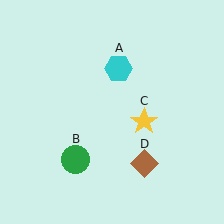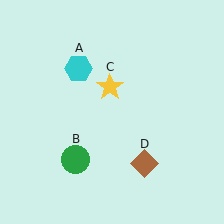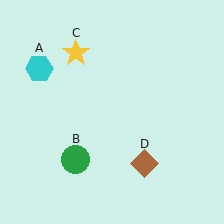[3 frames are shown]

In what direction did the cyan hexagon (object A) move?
The cyan hexagon (object A) moved left.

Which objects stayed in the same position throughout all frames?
Green circle (object B) and brown diamond (object D) remained stationary.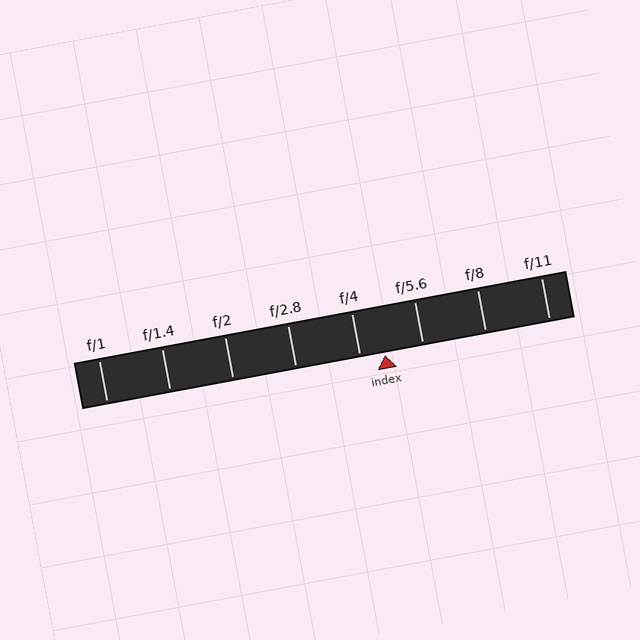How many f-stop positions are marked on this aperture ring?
There are 8 f-stop positions marked.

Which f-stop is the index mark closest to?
The index mark is closest to f/4.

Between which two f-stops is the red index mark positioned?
The index mark is between f/4 and f/5.6.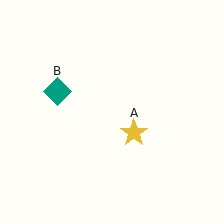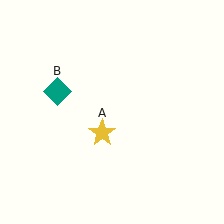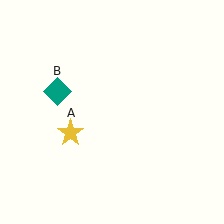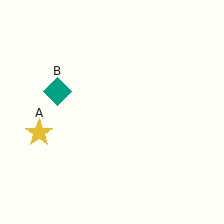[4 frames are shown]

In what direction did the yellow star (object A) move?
The yellow star (object A) moved left.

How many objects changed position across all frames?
1 object changed position: yellow star (object A).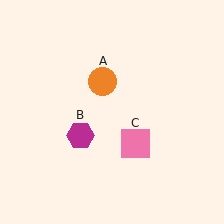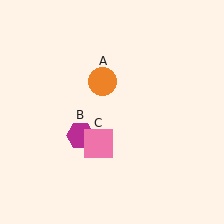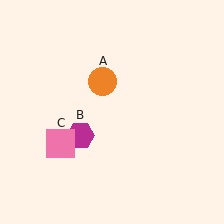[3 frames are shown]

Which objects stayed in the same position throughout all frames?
Orange circle (object A) and magenta hexagon (object B) remained stationary.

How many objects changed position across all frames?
1 object changed position: pink square (object C).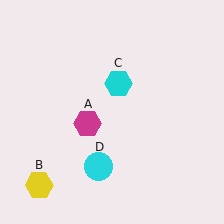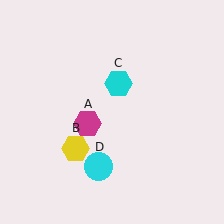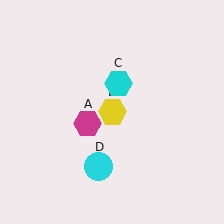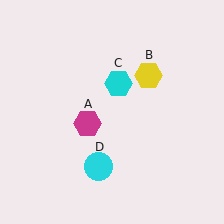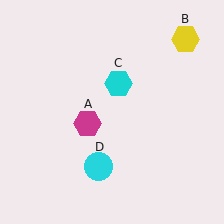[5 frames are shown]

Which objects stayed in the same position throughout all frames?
Magenta hexagon (object A) and cyan hexagon (object C) and cyan circle (object D) remained stationary.